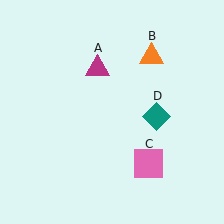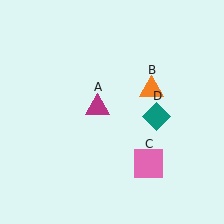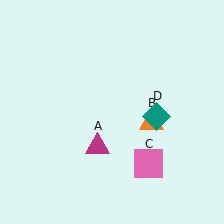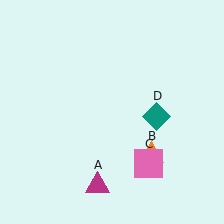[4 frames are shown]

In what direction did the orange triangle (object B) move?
The orange triangle (object B) moved down.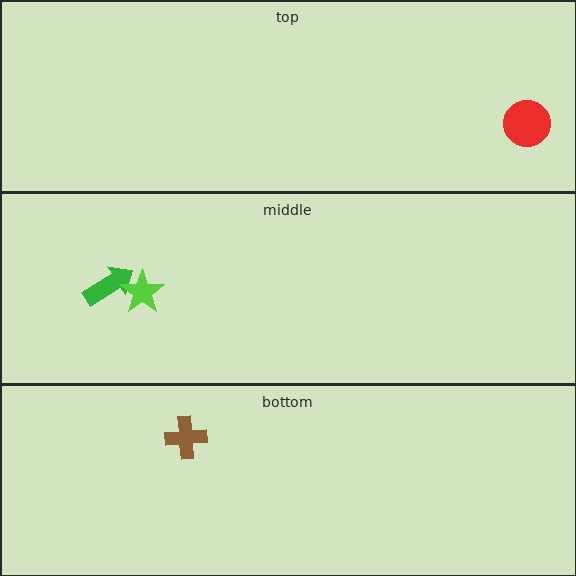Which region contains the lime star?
The middle region.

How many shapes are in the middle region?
2.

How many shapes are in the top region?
1.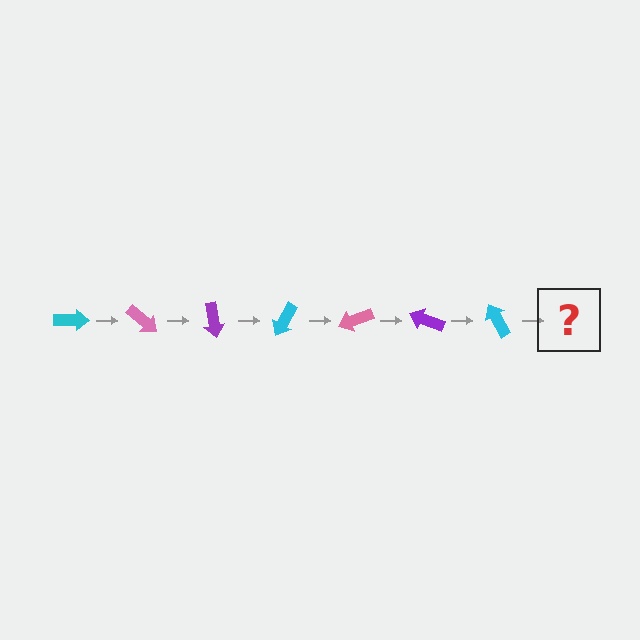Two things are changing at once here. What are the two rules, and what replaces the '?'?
The two rules are that it rotates 40 degrees each step and the color cycles through cyan, pink, and purple. The '?' should be a pink arrow, rotated 280 degrees from the start.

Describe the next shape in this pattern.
It should be a pink arrow, rotated 280 degrees from the start.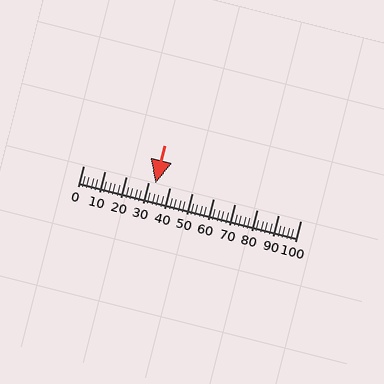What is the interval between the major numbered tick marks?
The major tick marks are spaced 10 units apart.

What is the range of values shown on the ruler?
The ruler shows values from 0 to 100.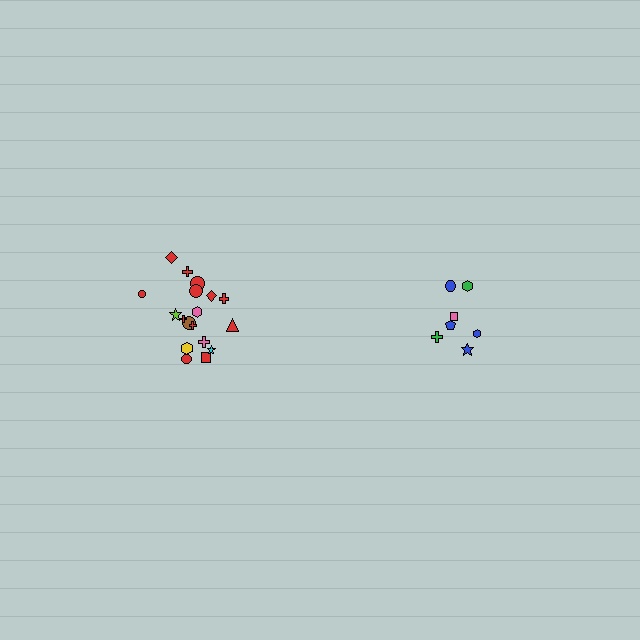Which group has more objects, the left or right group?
The left group.